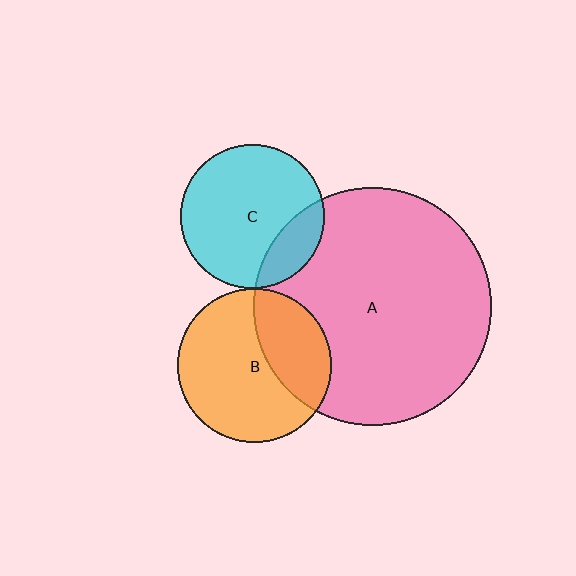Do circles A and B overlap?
Yes.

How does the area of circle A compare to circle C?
Approximately 2.7 times.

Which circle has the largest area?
Circle A (pink).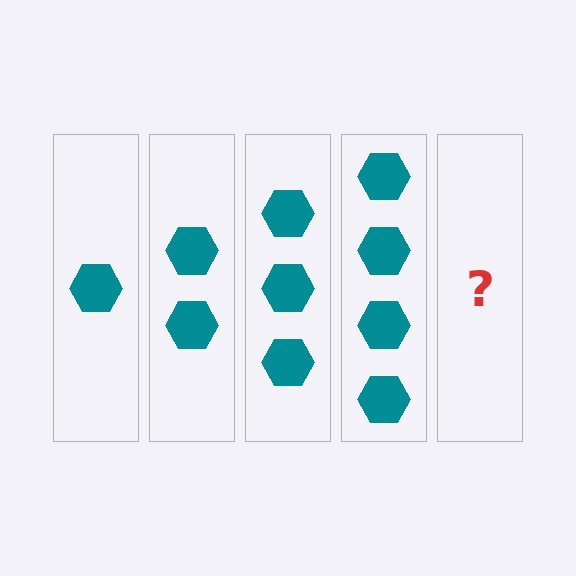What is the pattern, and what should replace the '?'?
The pattern is that each step adds one more hexagon. The '?' should be 5 hexagons.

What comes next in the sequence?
The next element should be 5 hexagons.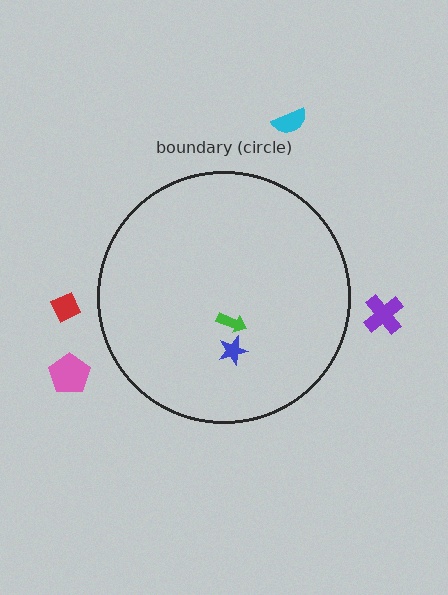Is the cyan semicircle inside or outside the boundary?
Outside.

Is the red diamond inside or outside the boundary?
Outside.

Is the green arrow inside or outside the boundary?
Inside.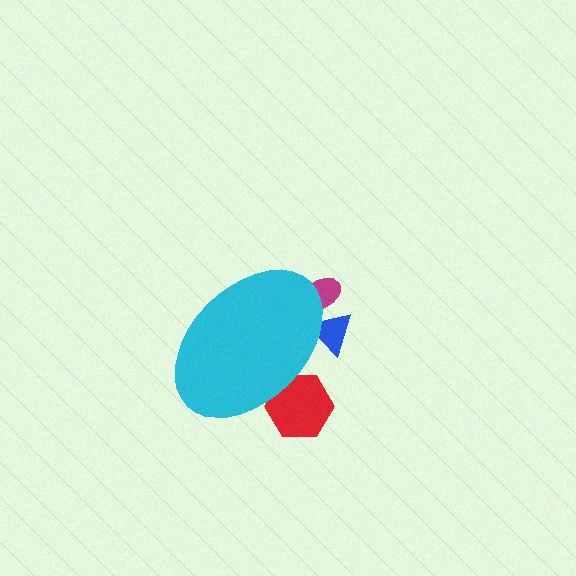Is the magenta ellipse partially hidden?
Yes, the magenta ellipse is partially hidden behind the cyan ellipse.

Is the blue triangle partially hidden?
Yes, the blue triangle is partially hidden behind the cyan ellipse.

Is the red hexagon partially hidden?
Yes, the red hexagon is partially hidden behind the cyan ellipse.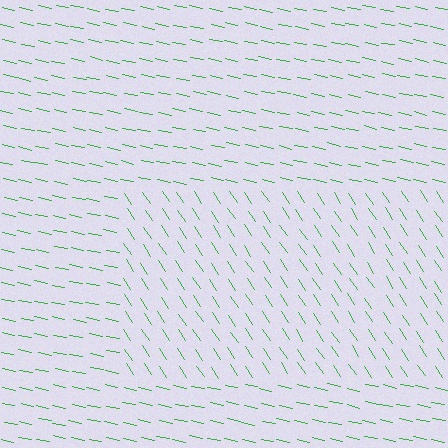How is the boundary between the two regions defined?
The boundary is defined purely by a change in line orientation (approximately 45 degrees difference). All lines are the same color and thickness.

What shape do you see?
I see a rectangle.